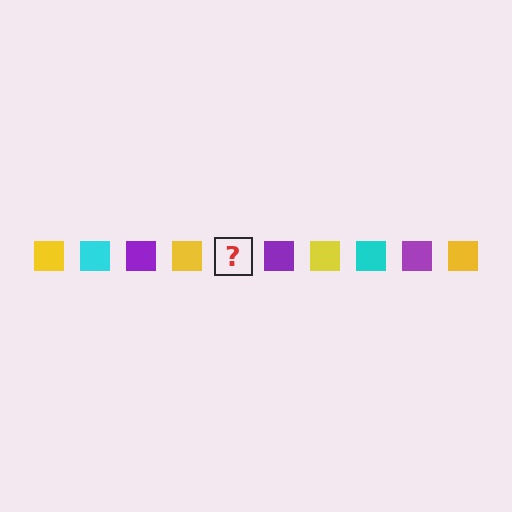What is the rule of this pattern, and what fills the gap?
The rule is that the pattern cycles through yellow, cyan, purple squares. The gap should be filled with a cyan square.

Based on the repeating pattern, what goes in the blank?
The blank should be a cyan square.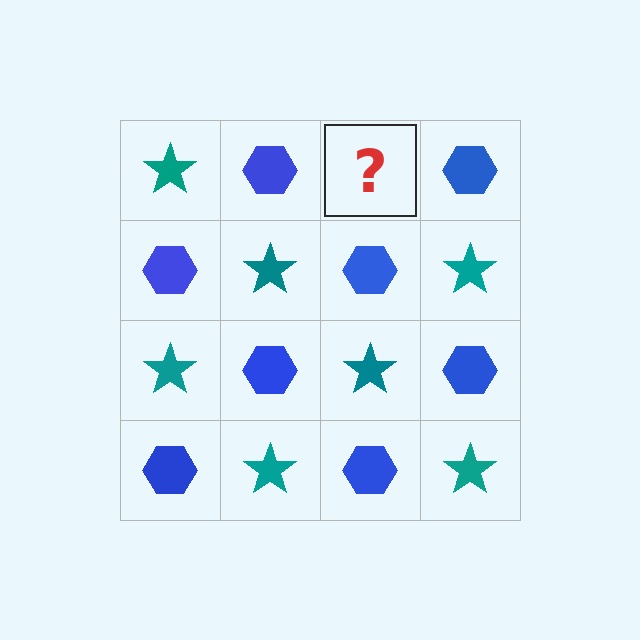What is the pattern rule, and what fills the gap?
The rule is that it alternates teal star and blue hexagon in a checkerboard pattern. The gap should be filled with a teal star.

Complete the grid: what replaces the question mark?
The question mark should be replaced with a teal star.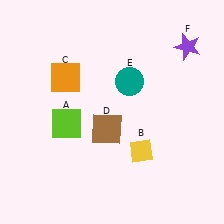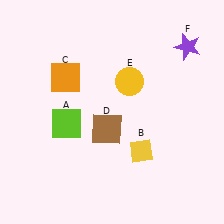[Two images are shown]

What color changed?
The circle (E) changed from teal in Image 1 to yellow in Image 2.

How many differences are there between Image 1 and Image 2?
There is 1 difference between the two images.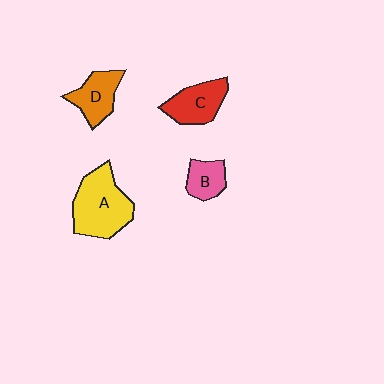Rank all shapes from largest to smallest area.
From largest to smallest: A (yellow), C (red), D (orange), B (pink).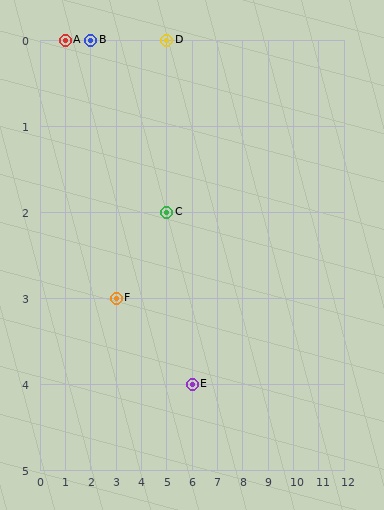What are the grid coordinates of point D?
Point D is at grid coordinates (5, 0).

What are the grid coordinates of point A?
Point A is at grid coordinates (1, 0).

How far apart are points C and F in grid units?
Points C and F are 2 columns and 1 row apart (about 2.2 grid units diagonally).